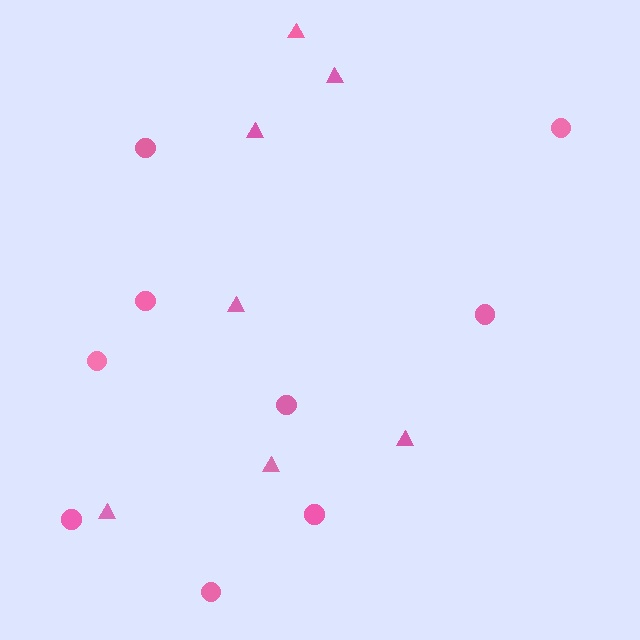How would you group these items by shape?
There are 2 groups: one group of circles (9) and one group of triangles (7).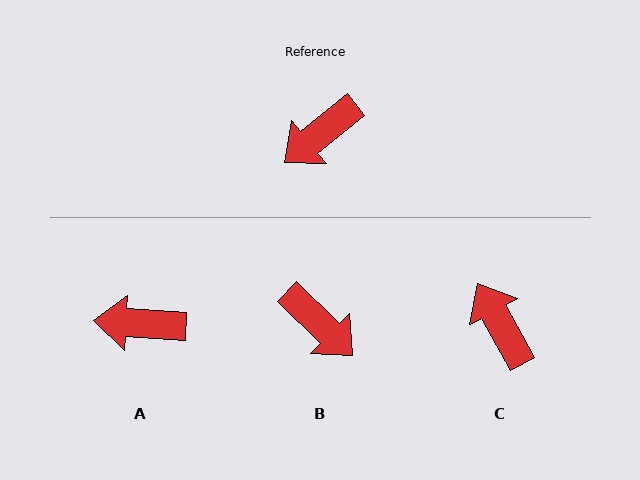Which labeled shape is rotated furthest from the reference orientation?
C, about 100 degrees away.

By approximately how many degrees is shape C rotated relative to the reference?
Approximately 100 degrees clockwise.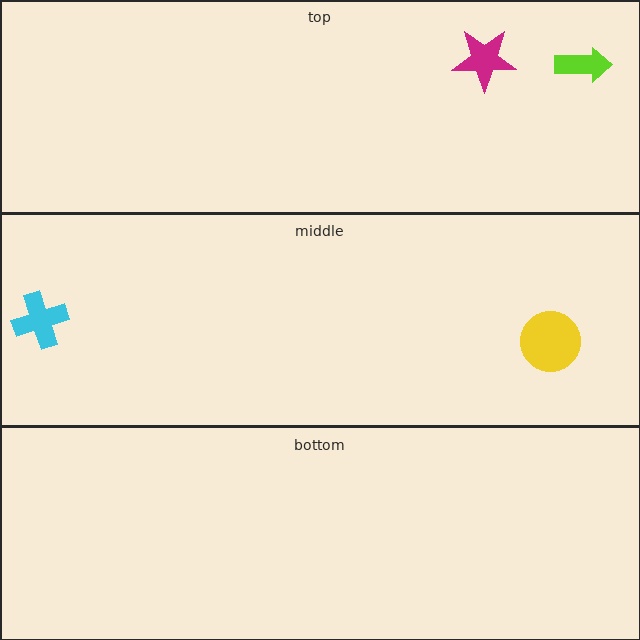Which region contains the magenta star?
The top region.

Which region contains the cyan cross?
The middle region.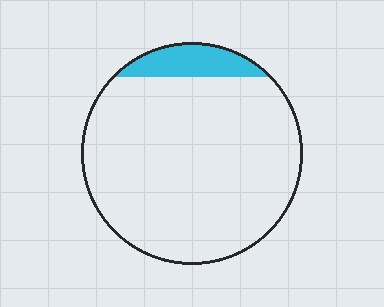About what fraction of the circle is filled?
About one tenth (1/10).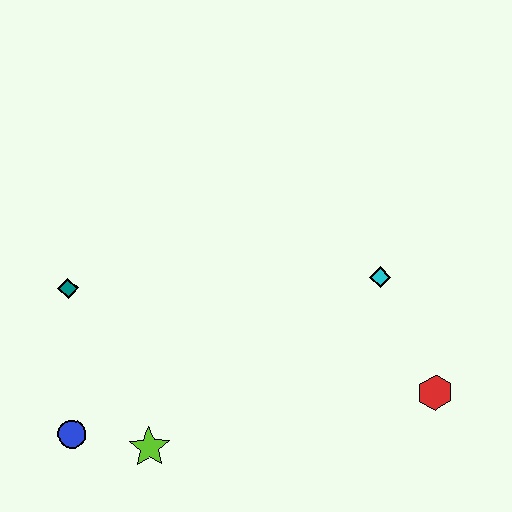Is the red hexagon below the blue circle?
No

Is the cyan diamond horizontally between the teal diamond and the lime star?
No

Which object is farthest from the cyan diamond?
The blue circle is farthest from the cyan diamond.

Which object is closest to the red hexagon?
The cyan diamond is closest to the red hexagon.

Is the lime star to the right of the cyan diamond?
No